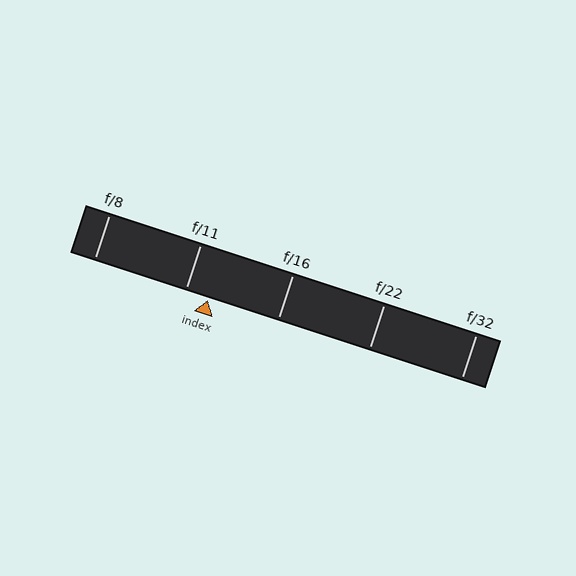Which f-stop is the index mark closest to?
The index mark is closest to f/11.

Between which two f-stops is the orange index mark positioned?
The index mark is between f/11 and f/16.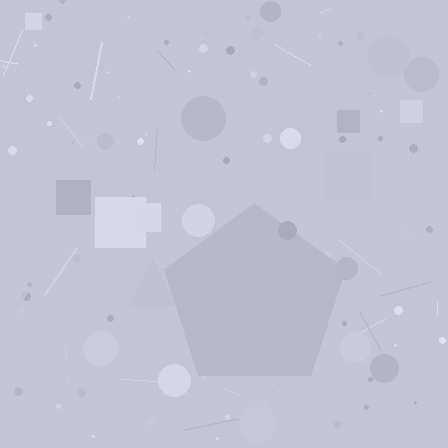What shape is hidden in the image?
A pentagon is hidden in the image.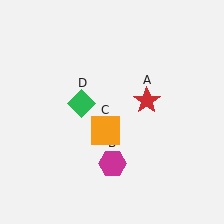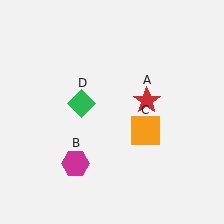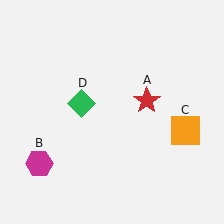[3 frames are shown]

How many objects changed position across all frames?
2 objects changed position: magenta hexagon (object B), orange square (object C).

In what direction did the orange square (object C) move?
The orange square (object C) moved right.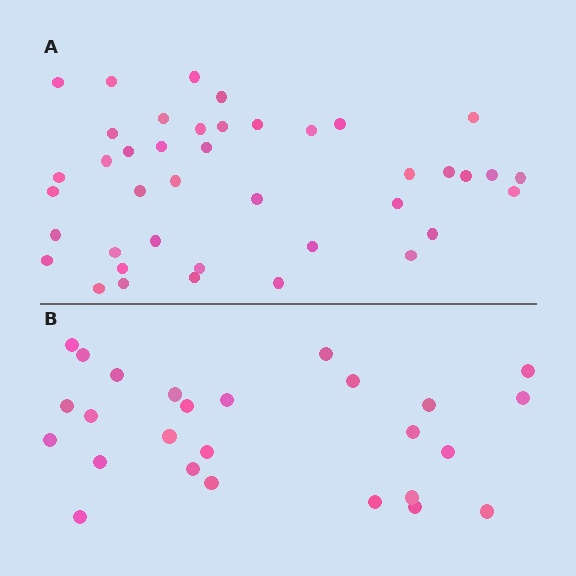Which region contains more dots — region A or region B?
Region A (the top region) has more dots.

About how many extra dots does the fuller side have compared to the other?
Region A has approximately 15 more dots than region B.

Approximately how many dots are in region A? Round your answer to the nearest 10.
About 40 dots. (The exact count is 41, which rounds to 40.)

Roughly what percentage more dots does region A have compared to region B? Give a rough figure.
About 60% more.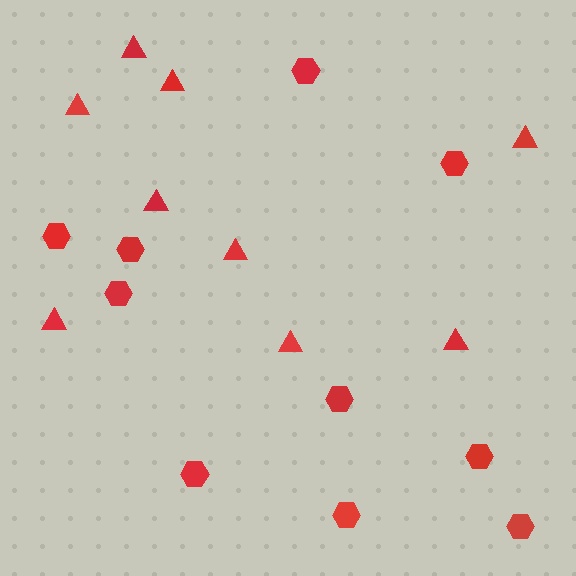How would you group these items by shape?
There are 2 groups: one group of hexagons (10) and one group of triangles (9).